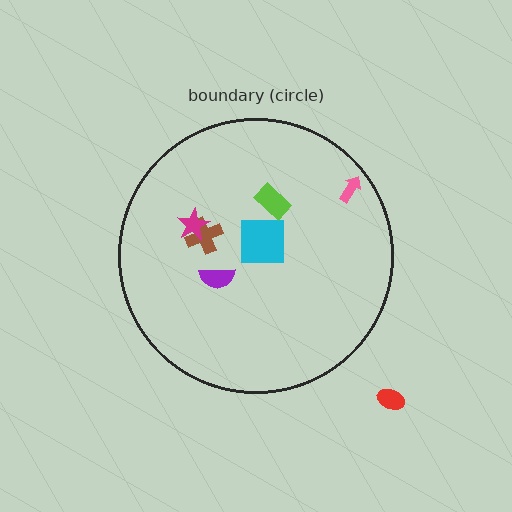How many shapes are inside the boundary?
6 inside, 1 outside.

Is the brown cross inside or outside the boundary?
Inside.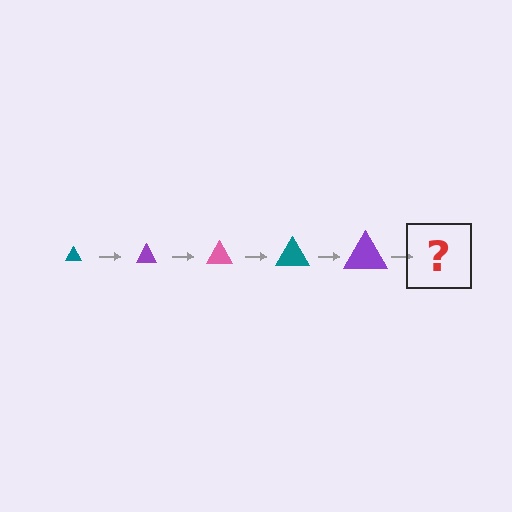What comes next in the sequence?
The next element should be a pink triangle, larger than the previous one.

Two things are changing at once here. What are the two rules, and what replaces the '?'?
The two rules are that the triangle grows larger each step and the color cycles through teal, purple, and pink. The '?' should be a pink triangle, larger than the previous one.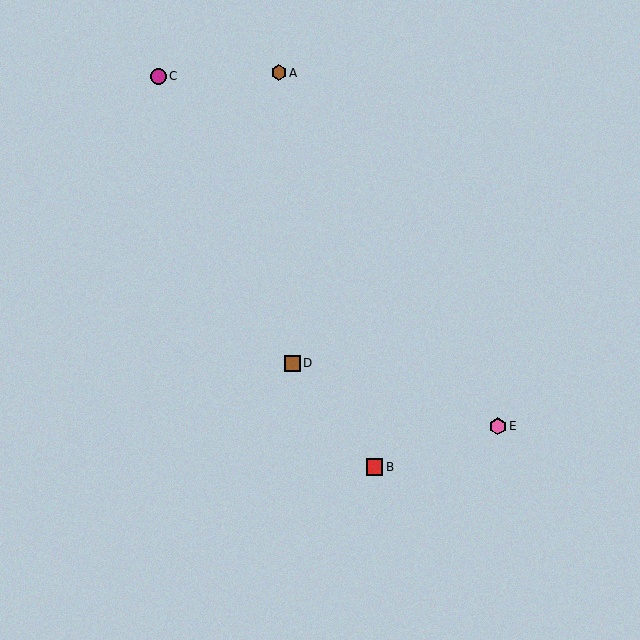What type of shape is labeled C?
Shape C is a magenta circle.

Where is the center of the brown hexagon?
The center of the brown hexagon is at (279, 73).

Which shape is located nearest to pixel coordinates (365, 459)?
The red square (labeled B) at (375, 467) is nearest to that location.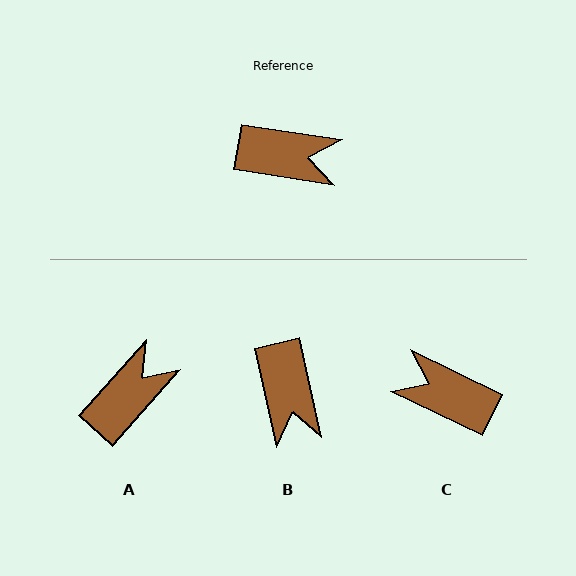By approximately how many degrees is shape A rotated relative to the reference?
Approximately 57 degrees counter-clockwise.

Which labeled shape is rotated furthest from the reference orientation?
C, about 163 degrees away.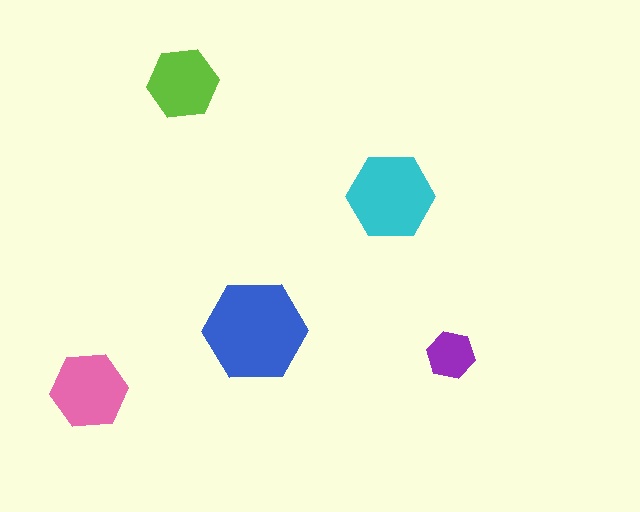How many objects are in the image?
There are 5 objects in the image.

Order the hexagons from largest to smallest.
the blue one, the cyan one, the pink one, the lime one, the purple one.